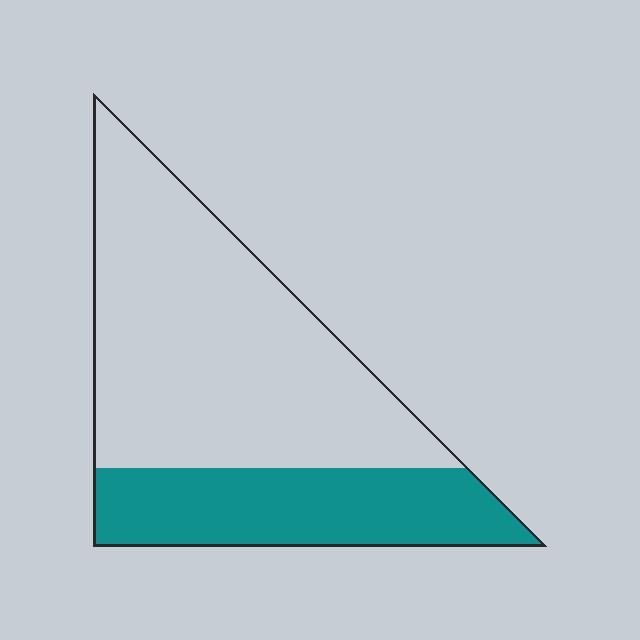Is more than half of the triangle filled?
No.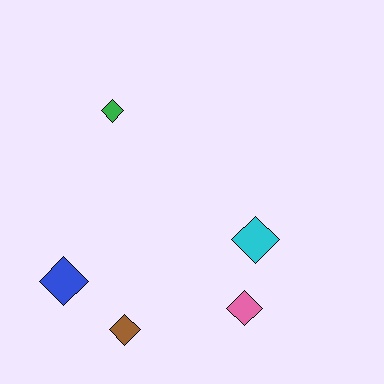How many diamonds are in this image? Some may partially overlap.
There are 5 diamonds.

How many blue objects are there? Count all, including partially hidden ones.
There is 1 blue object.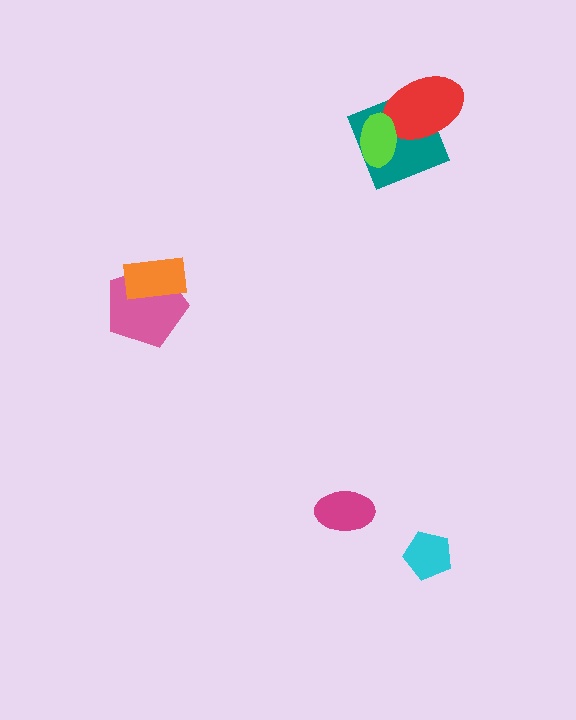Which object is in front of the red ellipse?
The lime ellipse is in front of the red ellipse.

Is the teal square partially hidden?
Yes, it is partially covered by another shape.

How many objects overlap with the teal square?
2 objects overlap with the teal square.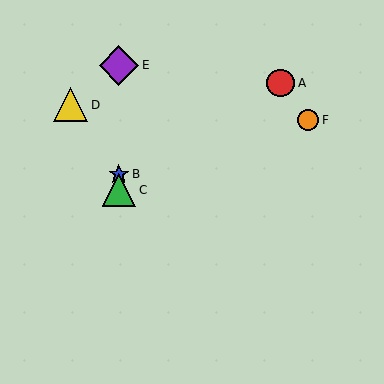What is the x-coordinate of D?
Object D is at x≈71.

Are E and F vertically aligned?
No, E is at x≈119 and F is at x≈308.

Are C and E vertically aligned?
Yes, both are at x≈119.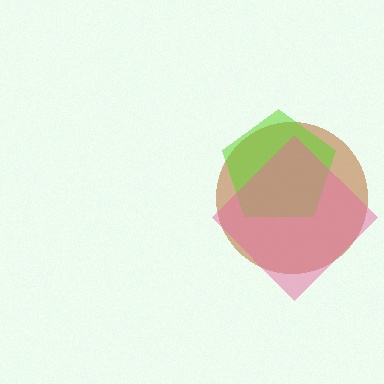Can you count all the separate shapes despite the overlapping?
Yes, there are 3 separate shapes.